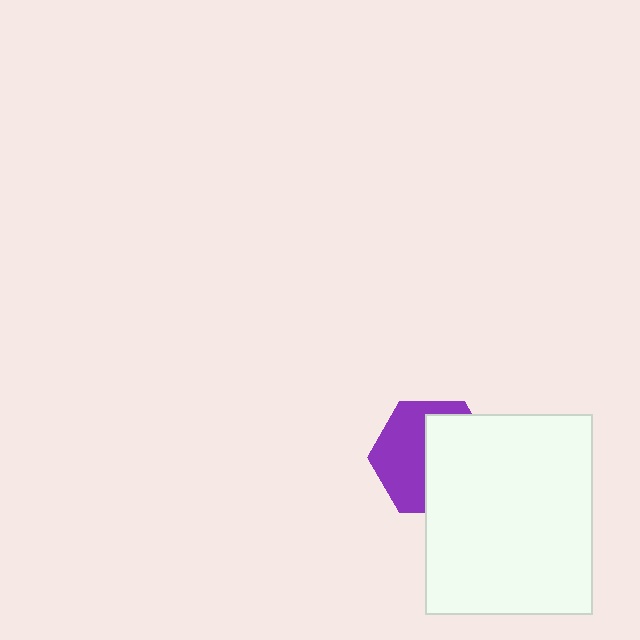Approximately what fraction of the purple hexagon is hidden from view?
Roughly 52% of the purple hexagon is hidden behind the white rectangle.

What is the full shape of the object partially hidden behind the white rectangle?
The partially hidden object is a purple hexagon.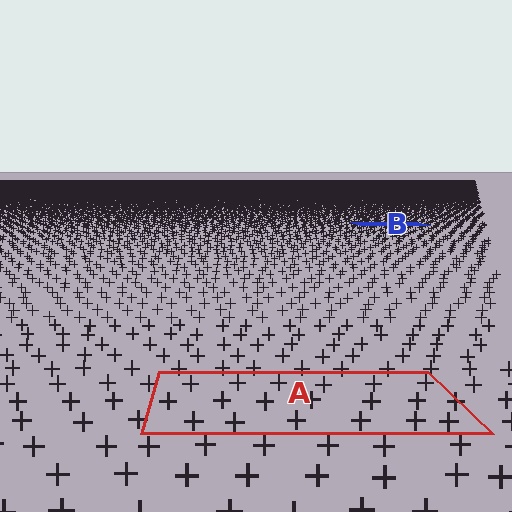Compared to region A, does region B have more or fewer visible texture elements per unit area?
Region B has more texture elements per unit area — they are packed more densely because it is farther away.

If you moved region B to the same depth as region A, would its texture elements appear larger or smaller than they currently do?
They would appear larger. At a closer depth, the same texture elements are projected at a bigger on-screen size.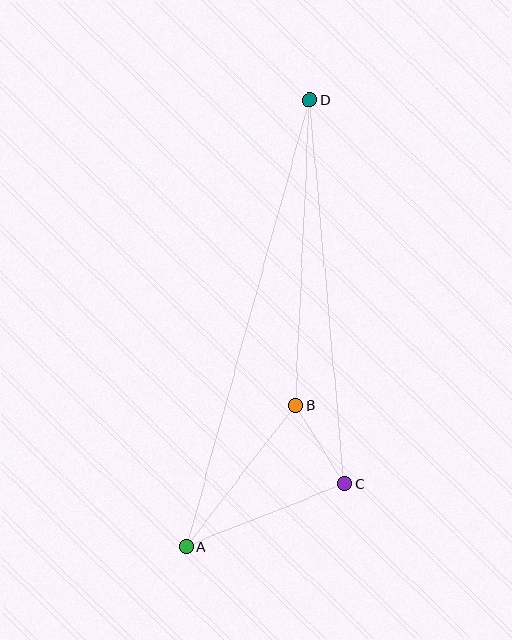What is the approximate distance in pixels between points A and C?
The distance between A and C is approximately 170 pixels.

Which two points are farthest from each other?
Points A and D are farthest from each other.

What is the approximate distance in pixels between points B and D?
The distance between B and D is approximately 306 pixels.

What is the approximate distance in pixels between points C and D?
The distance between C and D is approximately 386 pixels.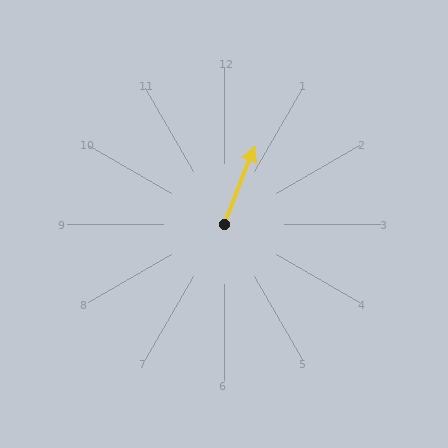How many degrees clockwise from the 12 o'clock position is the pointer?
Approximately 22 degrees.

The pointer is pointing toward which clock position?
Roughly 1 o'clock.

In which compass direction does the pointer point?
North.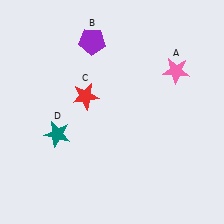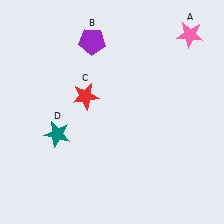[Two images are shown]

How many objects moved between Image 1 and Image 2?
1 object moved between the two images.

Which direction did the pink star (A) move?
The pink star (A) moved up.